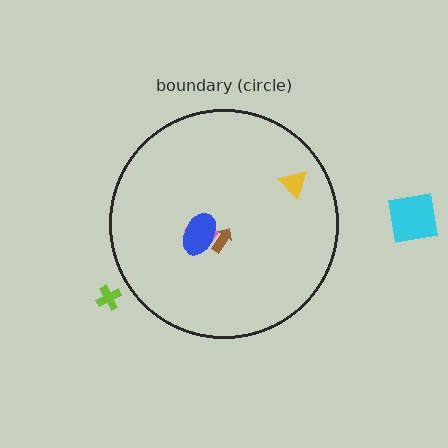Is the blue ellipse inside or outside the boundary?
Inside.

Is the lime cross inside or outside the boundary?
Outside.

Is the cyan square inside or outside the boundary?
Outside.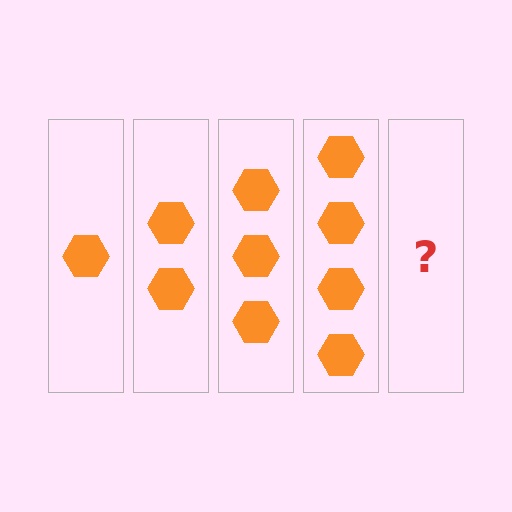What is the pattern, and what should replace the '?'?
The pattern is that each step adds one more hexagon. The '?' should be 5 hexagons.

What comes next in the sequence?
The next element should be 5 hexagons.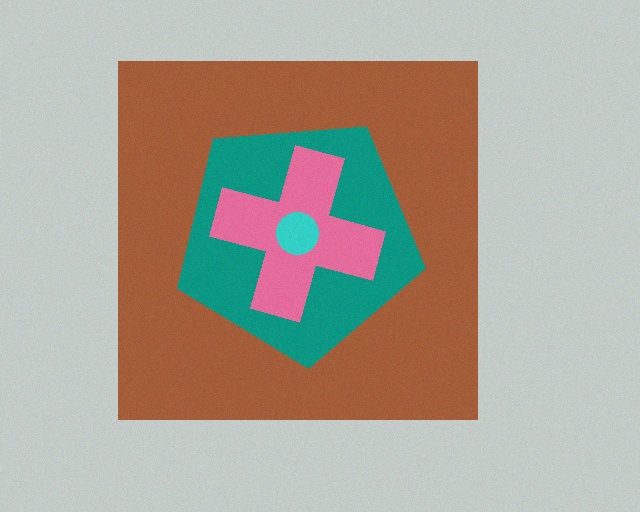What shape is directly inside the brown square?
The teal pentagon.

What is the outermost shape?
The brown square.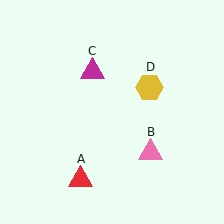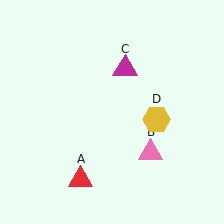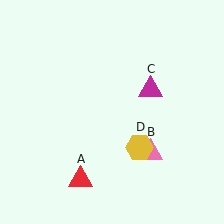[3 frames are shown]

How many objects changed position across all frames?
2 objects changed position: magenta triangle (object C), yellow hexagon (object D).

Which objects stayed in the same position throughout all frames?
Red triangle (object A) and pink triangle (object B) remained stationary.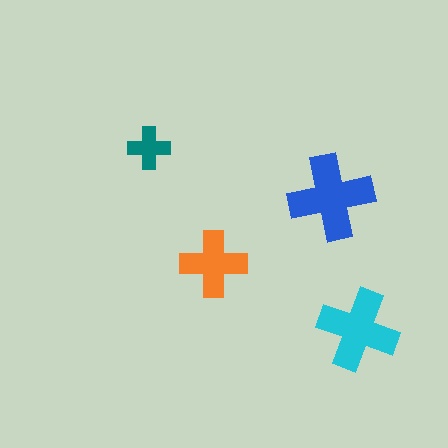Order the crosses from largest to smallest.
the blue one, the cyan one, the orange one, the teal one.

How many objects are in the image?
There are 4 objects in the image.